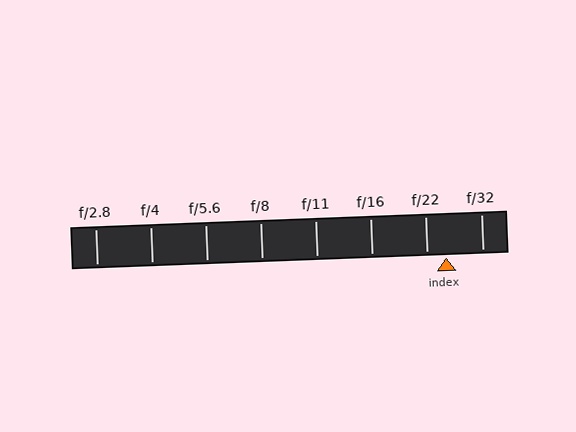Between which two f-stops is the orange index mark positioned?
The index mark is between f/22 and f/32.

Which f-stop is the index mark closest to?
The index mark is closest to f/22.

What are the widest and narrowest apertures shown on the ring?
The widest aperture shown is f/2.8 and the narrowest is f/32.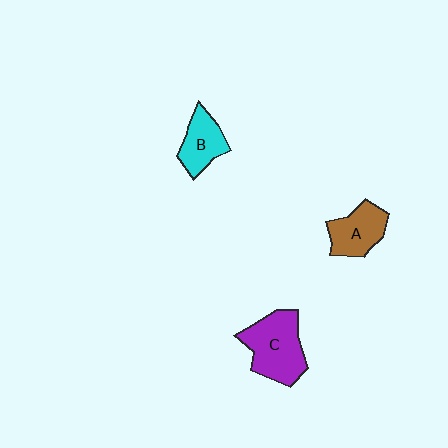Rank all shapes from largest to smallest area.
From largest to smallest: C (purple), A (brown), B (cyan).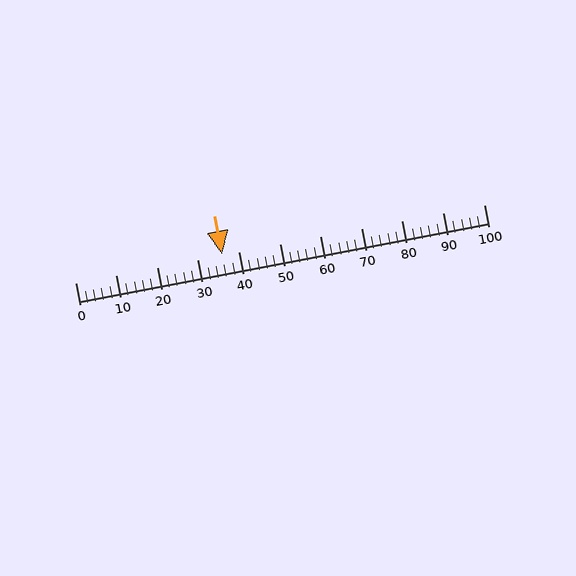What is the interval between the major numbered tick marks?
The major tick marks are spaced 10 units apart.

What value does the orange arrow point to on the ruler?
The orange arrow points to approximately 36.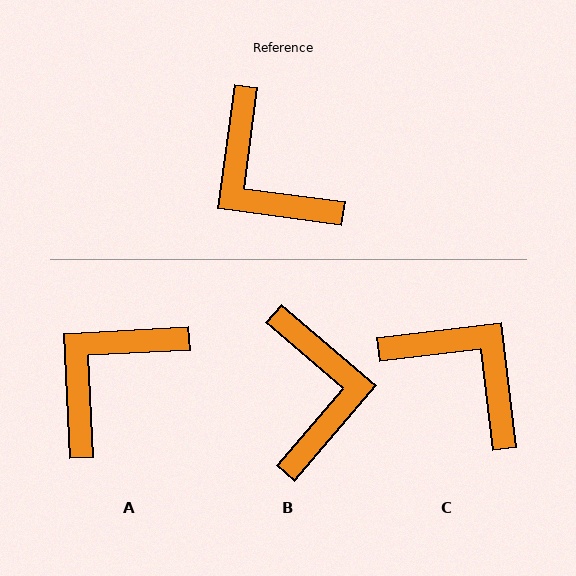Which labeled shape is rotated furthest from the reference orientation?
C, about 166 degrees away.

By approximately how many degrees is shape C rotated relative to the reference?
Approximately 166 degrees clockwise.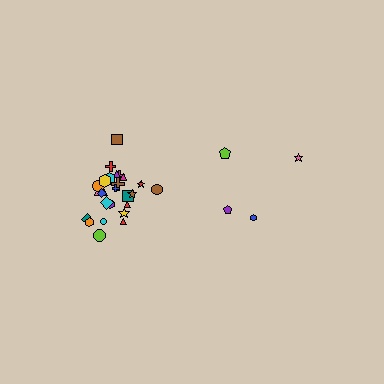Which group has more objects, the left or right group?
The left group.